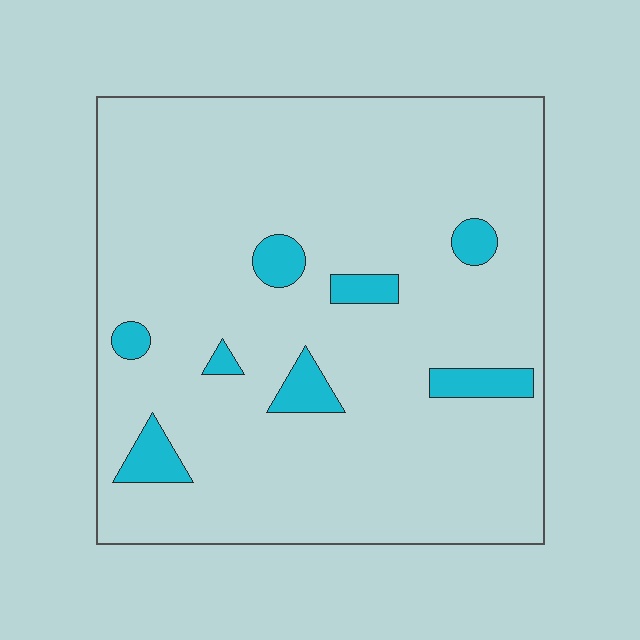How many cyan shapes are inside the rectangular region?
8.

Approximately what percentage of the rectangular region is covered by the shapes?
Approximately 10%.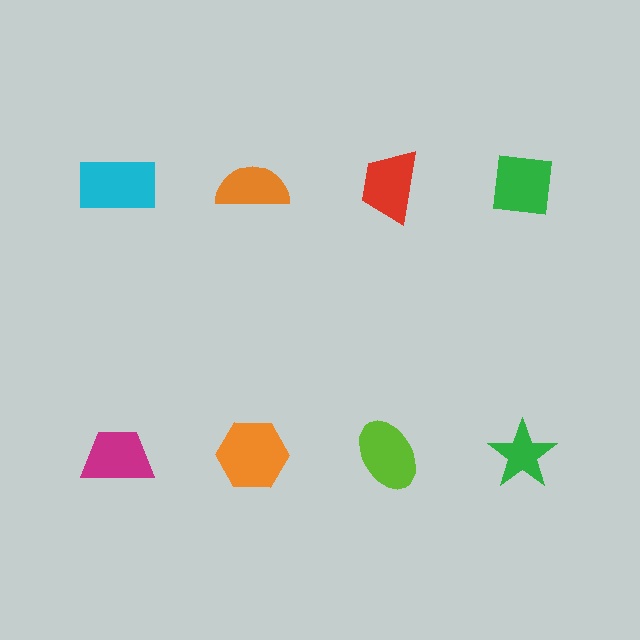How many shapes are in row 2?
4 shapes.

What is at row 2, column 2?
An orange hexagon.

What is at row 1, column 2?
An orange semicircle.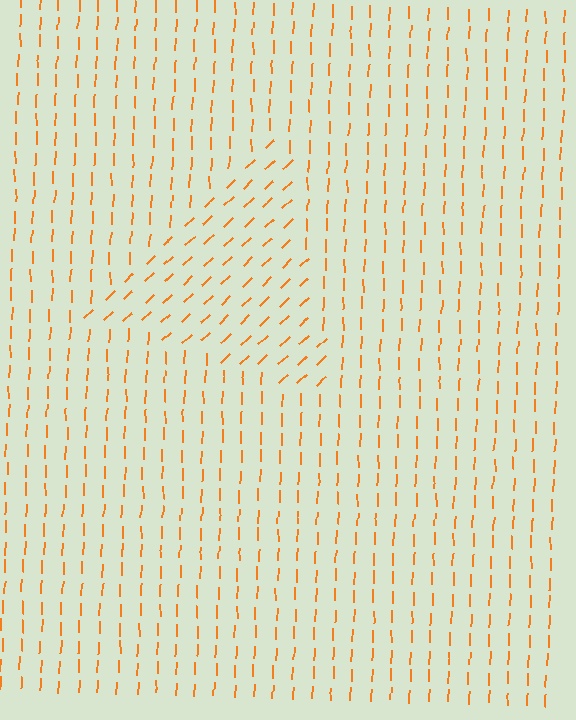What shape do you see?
I see a triangle.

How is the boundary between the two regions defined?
The boundary is defined purely by a change in line orientation (approximately 45 degrees difference). All lines are the same color and thickness.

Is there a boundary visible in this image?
Yes, there is a texture boundary formed by a change in line orientation.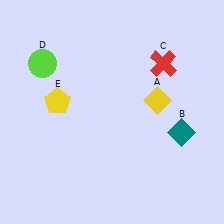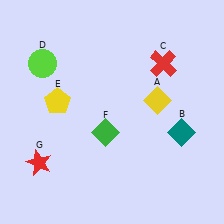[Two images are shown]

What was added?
A green diamond (F), a red star (G) were added in Image 2.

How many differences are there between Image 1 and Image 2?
There are 2 differences between the two images.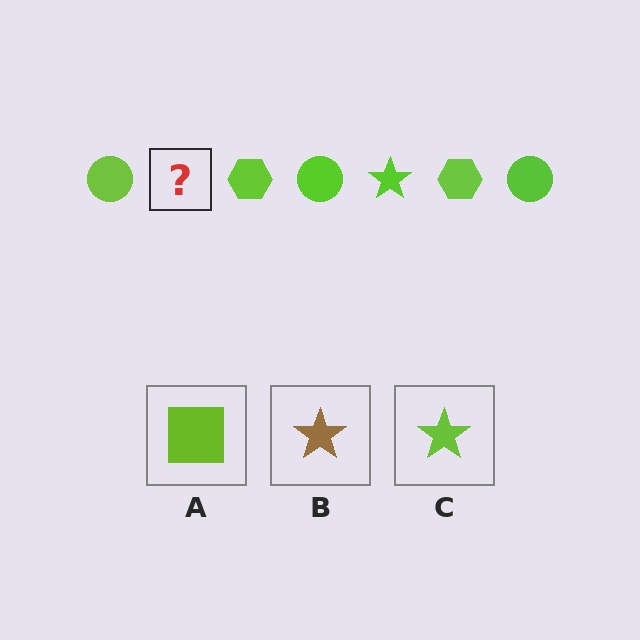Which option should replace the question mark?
Option C.